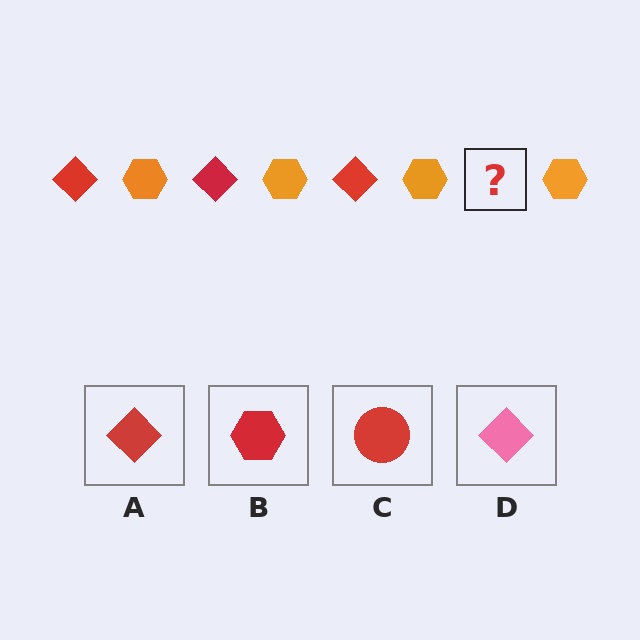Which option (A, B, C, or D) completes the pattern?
A.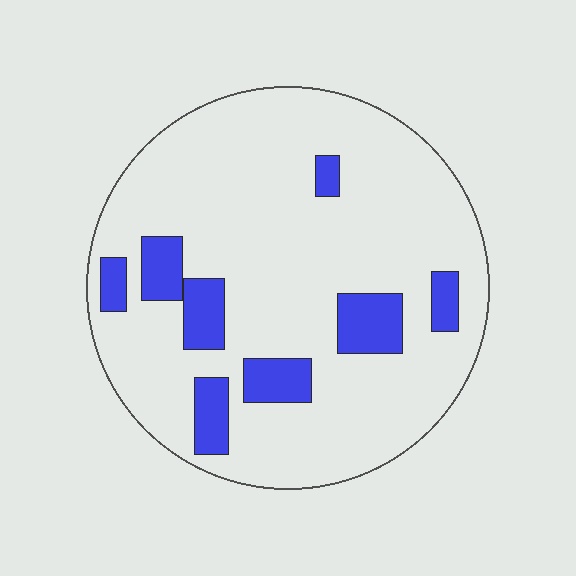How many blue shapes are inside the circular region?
8.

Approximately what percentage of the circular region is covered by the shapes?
Approximately 15%.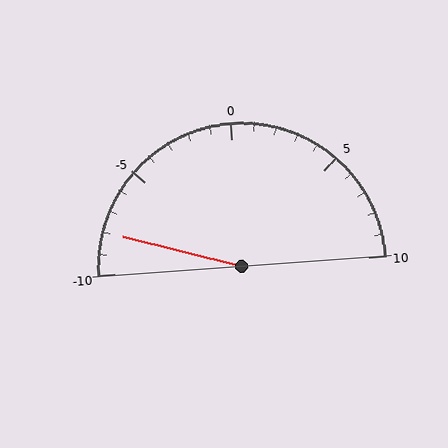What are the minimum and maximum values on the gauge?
The gauge ranges from -10 to 10.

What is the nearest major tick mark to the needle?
The nearest major tick mark is -10.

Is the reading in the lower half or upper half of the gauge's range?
The reading is in the lower half of the range (-10 to 10).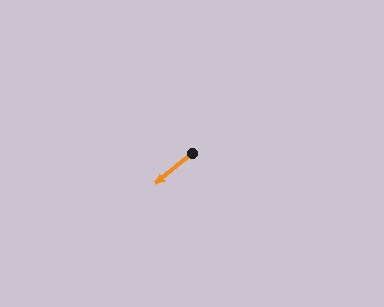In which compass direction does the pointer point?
Southwest.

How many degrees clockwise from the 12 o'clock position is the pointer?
Approximately 231 degrees.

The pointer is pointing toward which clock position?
Roughly 8 o'clock.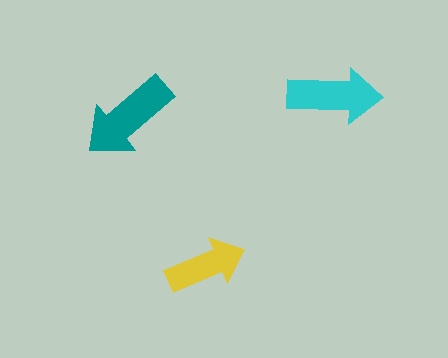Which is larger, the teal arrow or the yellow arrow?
The teal one.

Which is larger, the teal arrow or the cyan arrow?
The teal one.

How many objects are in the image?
There are 3 objects in the image.